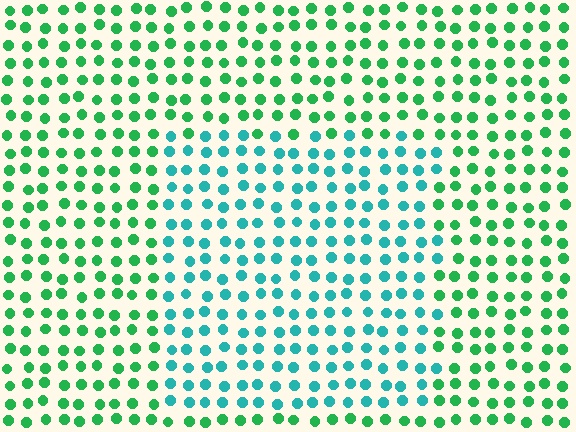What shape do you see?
I see a rectangle.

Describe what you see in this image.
The image is filled with small green elements in a uniform arrangement. A rectangle-shaped region is visible where the elements are tinted to a slightly different hue, forming a subtle color boundary.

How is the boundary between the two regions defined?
The boundary is defined purely by a slight shift in hue (about 40 degrees). Spacing, size, and orientation are identical on both sides.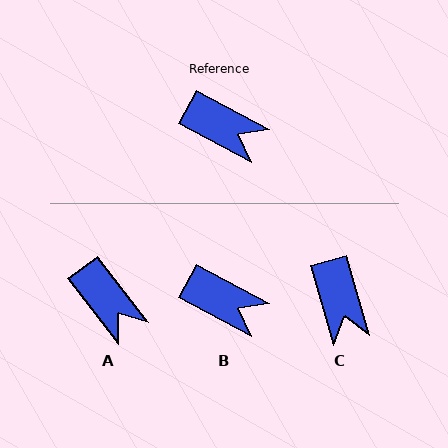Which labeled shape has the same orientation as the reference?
B.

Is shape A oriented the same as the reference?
No, it is off by about 24 degrees.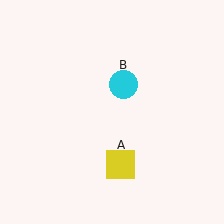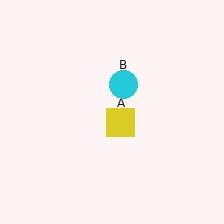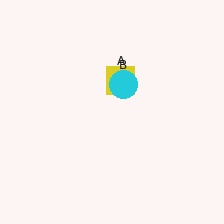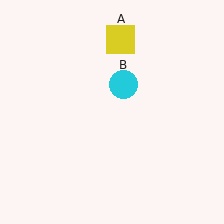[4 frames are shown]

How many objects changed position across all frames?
1 object changed position: yellow square (object A).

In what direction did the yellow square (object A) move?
The yellow square (object A) moved up.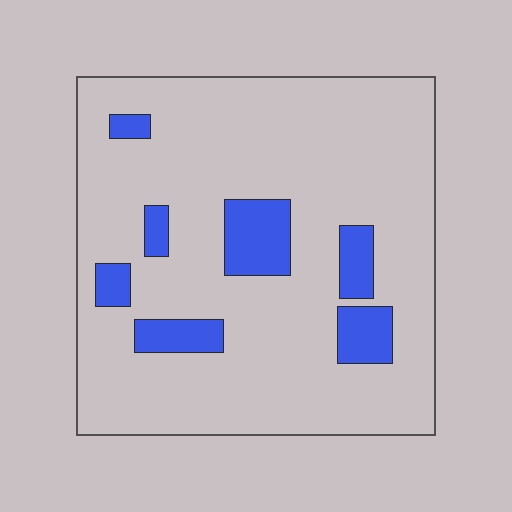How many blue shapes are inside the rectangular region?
7.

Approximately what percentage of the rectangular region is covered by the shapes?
Approximately 15%.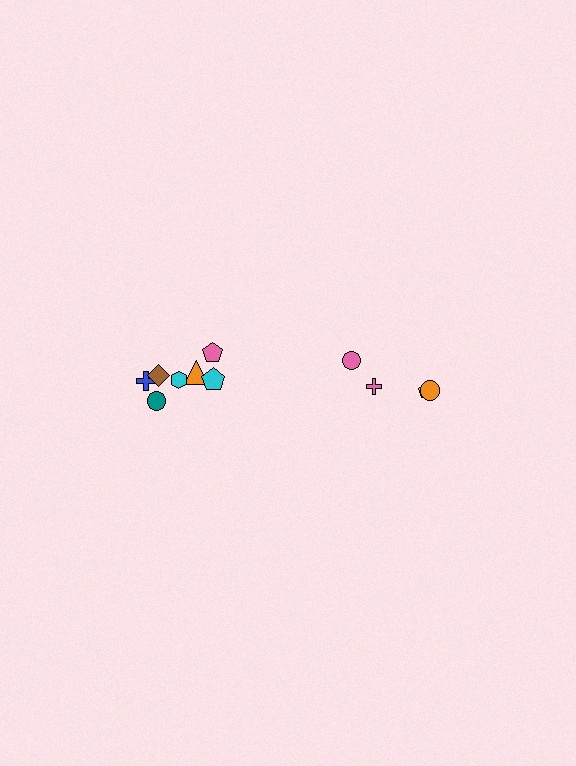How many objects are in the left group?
There are 7 objects.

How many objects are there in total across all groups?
There are 11 objects.